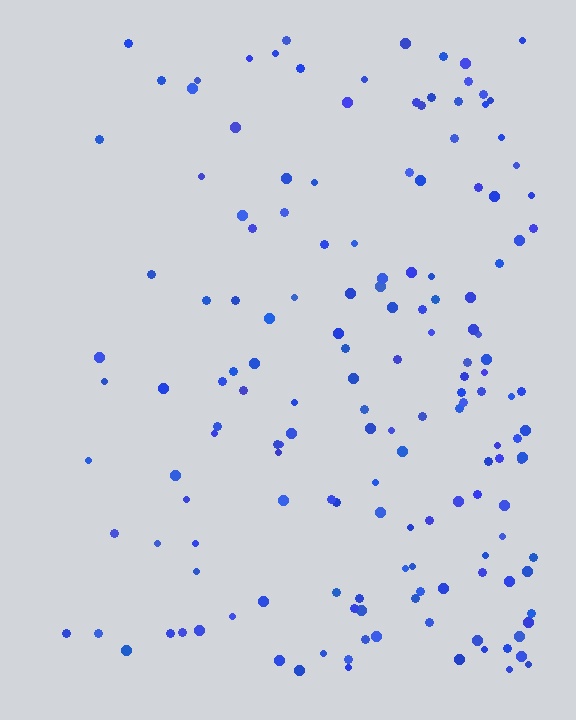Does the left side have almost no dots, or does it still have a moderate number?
Still a moderate number, just noticeably fewer than the right.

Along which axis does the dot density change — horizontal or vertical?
Horizontal.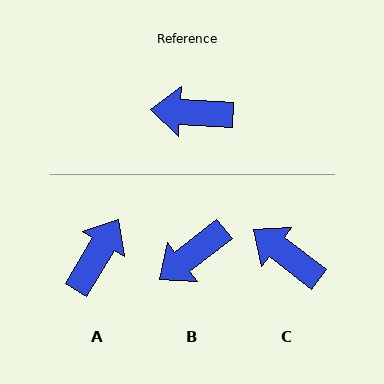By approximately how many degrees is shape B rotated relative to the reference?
Approximately 42 degrees counter-clockwise.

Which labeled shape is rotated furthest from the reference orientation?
A, about 117 degrees away.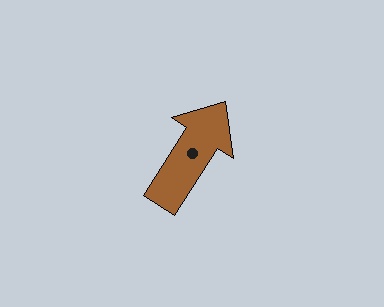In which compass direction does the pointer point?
Northeast.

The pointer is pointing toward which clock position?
Roughly 1 o'clock.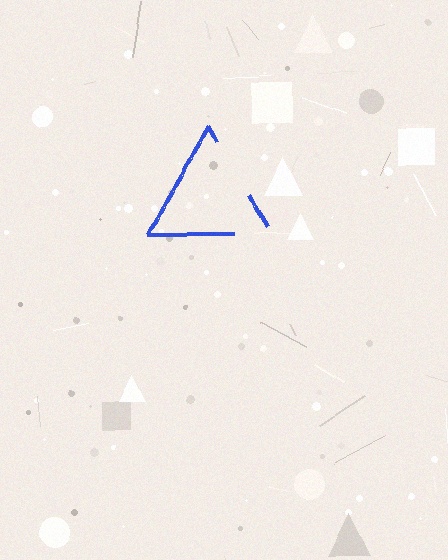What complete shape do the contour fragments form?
The contour fragments form a triangle.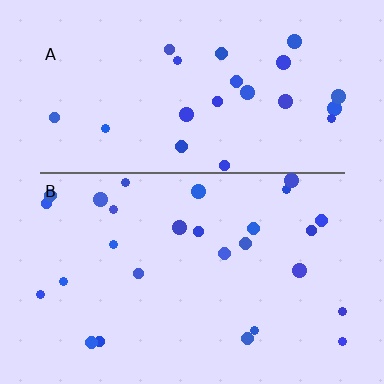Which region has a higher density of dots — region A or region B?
B (the bottom).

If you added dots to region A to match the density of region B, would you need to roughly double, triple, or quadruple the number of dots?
Approximately double.